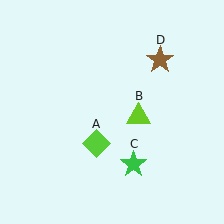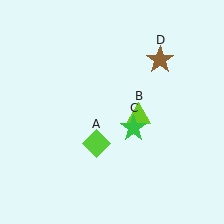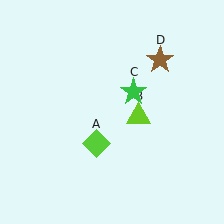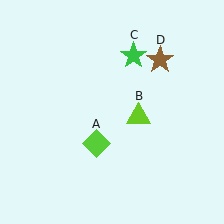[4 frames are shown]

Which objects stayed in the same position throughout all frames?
Lime diamond (object A) and lime triangle (object B) and brown star (object D) remained stationary.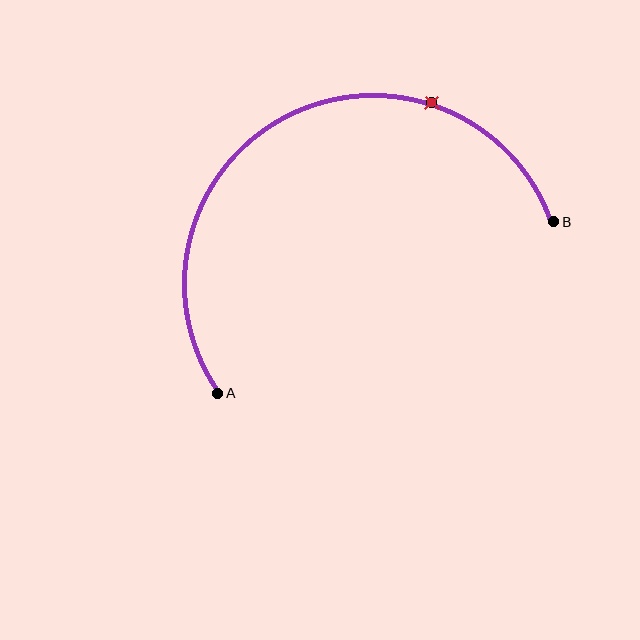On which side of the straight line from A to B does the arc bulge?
The arc bulges above the straight line connecting A and B.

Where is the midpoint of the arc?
The arc midpoint is the point on the curve farthest from the straight line joining A and B. It sits above that line.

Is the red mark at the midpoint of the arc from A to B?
No. The red mark lies on the arc but is closer to endpoint B. The arc midpoint would be at the point on the curve equidistant along the arc from both A and B.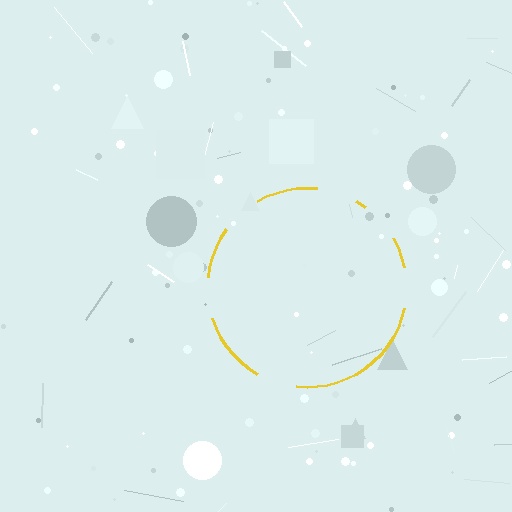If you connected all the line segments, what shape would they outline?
They would outline a circle.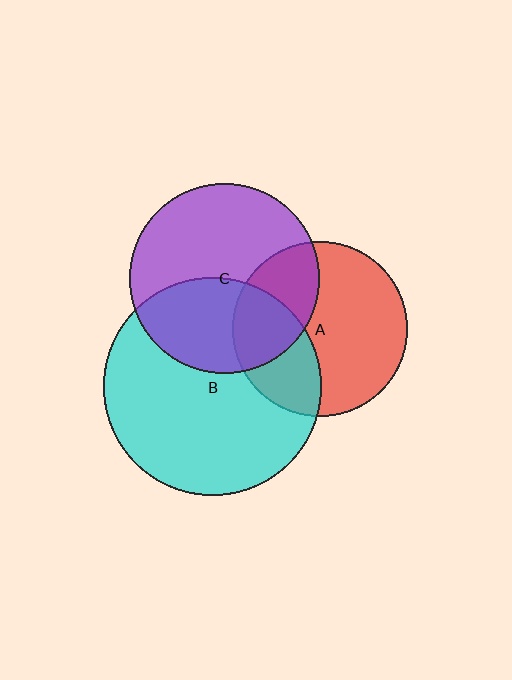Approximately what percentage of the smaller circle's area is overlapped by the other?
Approximately 30%.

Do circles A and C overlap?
Yes.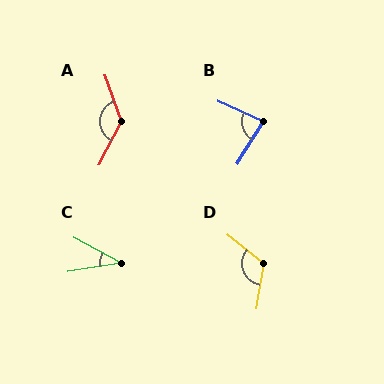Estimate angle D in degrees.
Approximately 120 degrees.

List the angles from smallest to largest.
C (37°), B (83°), D (120°), A (134°).